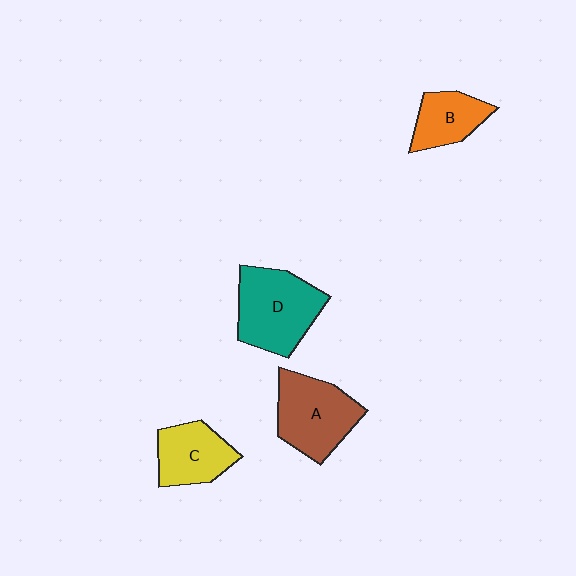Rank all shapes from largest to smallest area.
From largest to smallest: D (teal), A (brown), C (yellow), B (orange).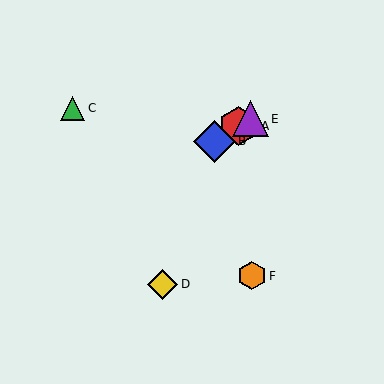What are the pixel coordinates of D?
Object D is at (163, 284).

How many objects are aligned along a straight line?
3 objects (A, B, E) are aligned along a straight line.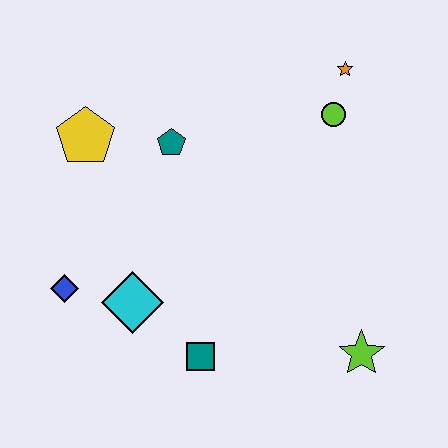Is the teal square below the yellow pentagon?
Yes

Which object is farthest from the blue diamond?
The orange star is farthest from the blue diamond.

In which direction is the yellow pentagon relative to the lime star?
The yellow pentagon is to the left of the lime star.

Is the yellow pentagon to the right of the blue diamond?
Yes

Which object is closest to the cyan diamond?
The blue diamond is closest to the cyan diamond.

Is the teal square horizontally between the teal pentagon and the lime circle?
Yes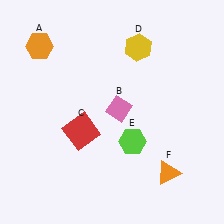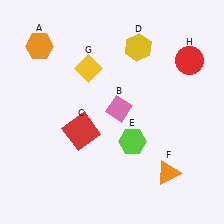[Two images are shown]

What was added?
A yellow diamond (G), a red circle (H) were added in Image 2.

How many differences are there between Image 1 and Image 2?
There are 2 differences between the two images.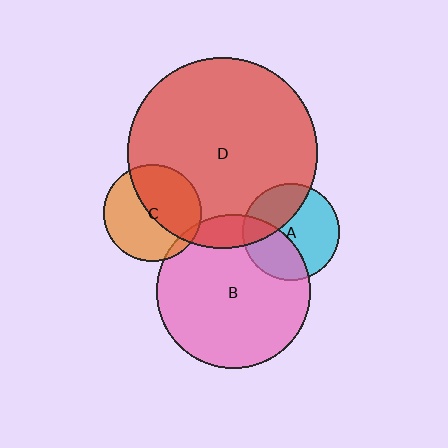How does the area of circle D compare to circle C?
Approximately 3.8 times.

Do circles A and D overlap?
Yes.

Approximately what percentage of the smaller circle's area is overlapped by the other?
Approximately 35%.